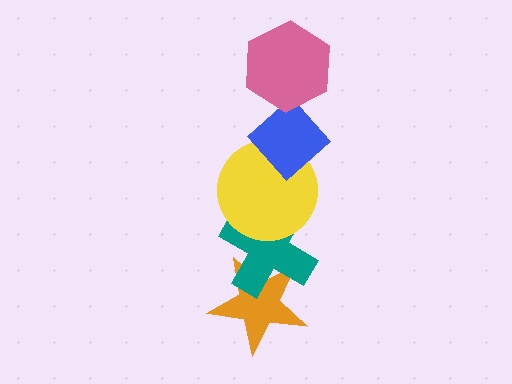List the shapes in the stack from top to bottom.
From top to bottom: the pink hexagon, the blue diamond, the yellow circle, the teal cross, the orange star.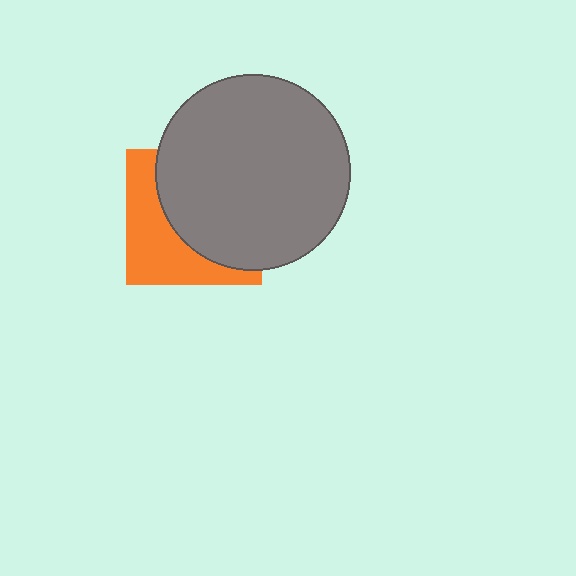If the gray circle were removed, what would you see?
You would see the complete orange square.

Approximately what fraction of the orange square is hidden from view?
Roughly 59% of the orange square is hidden behind the gray circle.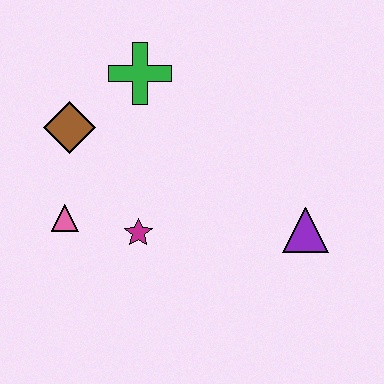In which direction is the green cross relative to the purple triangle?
The green cross is to the left of the purple triangle.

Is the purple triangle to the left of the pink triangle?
No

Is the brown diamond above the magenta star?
Yes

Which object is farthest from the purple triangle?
The brown diamond is farthest from the purple triangle.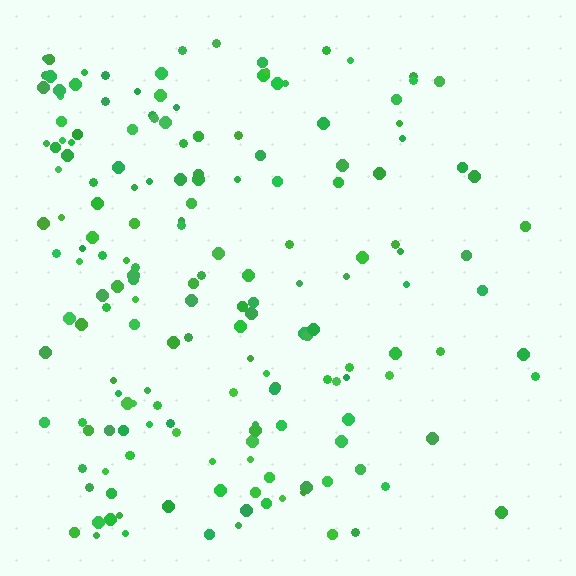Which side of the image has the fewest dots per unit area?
The right.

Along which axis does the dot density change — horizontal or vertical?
Horizontal.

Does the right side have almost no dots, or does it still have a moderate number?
Still a moderate number, just noticeably fewer than the left.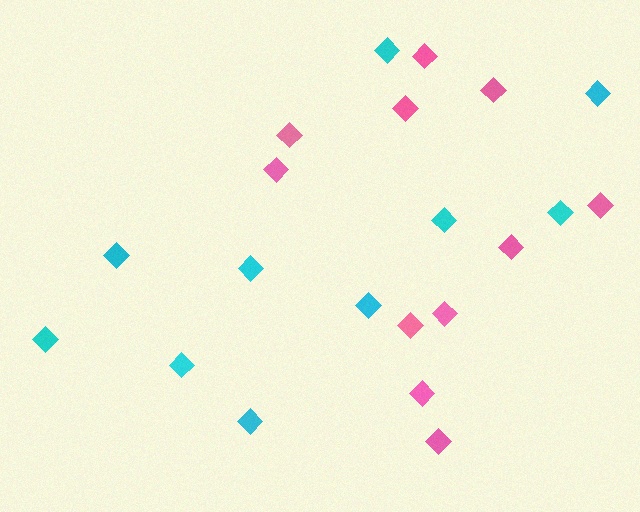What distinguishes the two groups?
There are 2 groups: one group of cyan diamonds (10) and one group of pink diamonds (11).